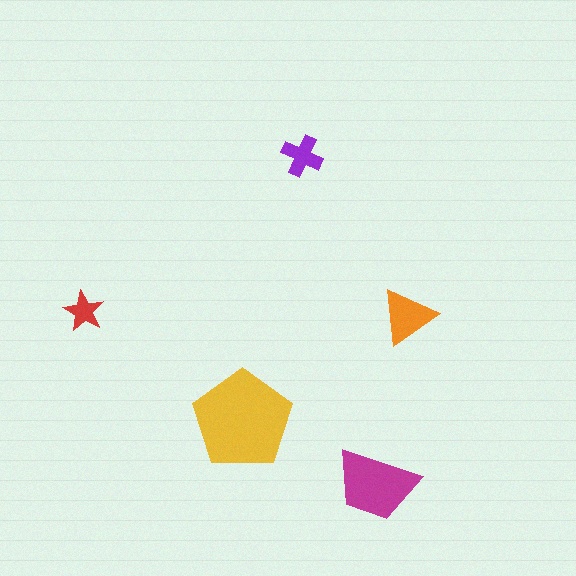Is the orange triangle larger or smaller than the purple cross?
Larger.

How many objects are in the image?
There are 5 objects in the image.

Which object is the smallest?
The red star.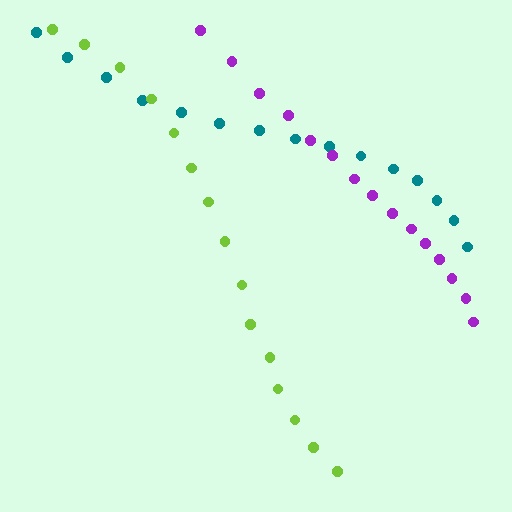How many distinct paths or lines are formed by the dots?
There are 3 distinct paths.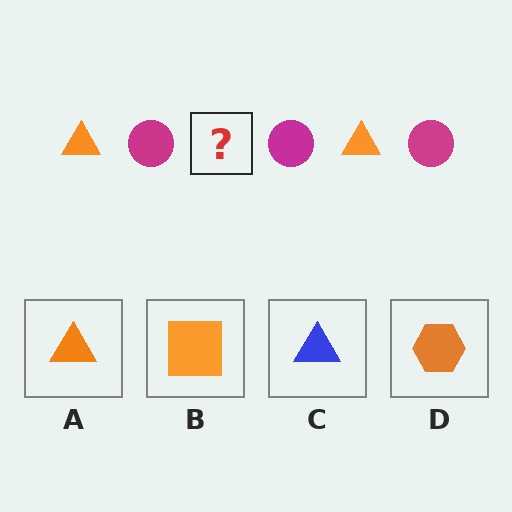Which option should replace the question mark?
Option A.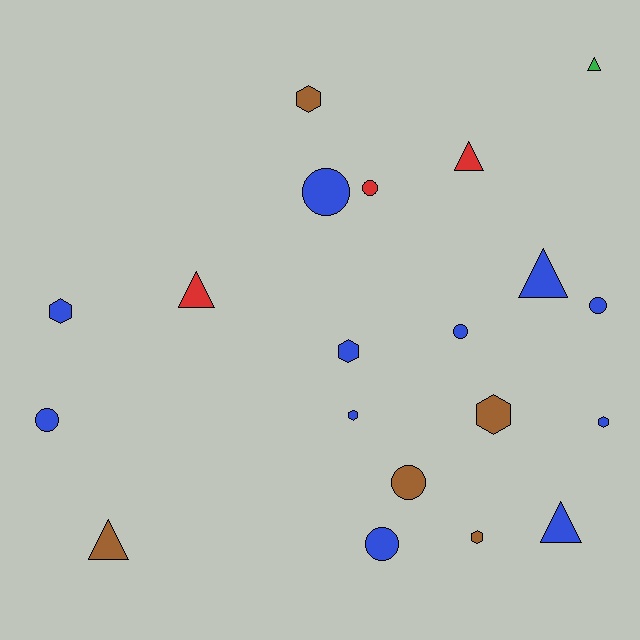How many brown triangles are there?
There is 1 brown triangle.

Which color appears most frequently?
Blue, with 11 objects.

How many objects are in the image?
There are 20 objects.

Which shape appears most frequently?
Circle, with 7 objects.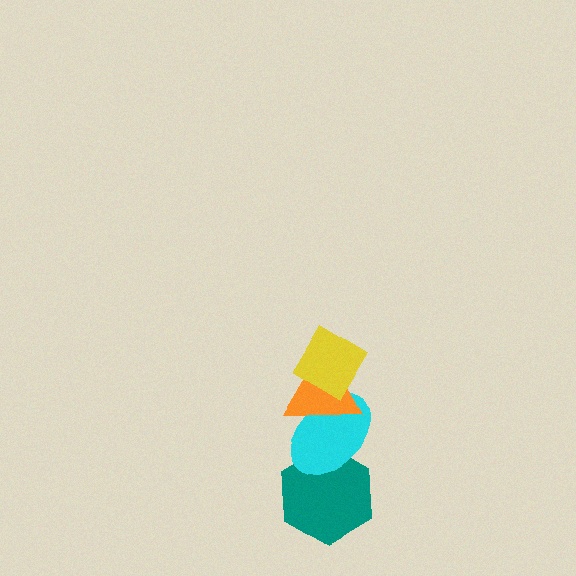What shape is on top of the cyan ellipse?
The orange triangle is on top of the cyan ellipse.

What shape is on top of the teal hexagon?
The cyan ellipse is on top of the teal hexagon.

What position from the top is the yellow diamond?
The yellow diamond is 1st from the top.